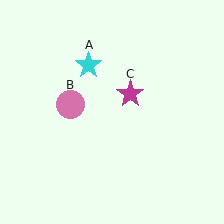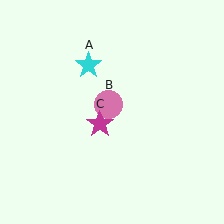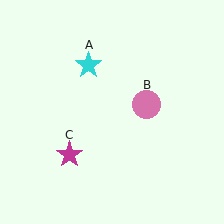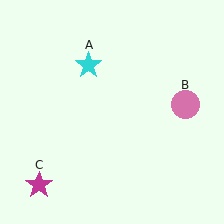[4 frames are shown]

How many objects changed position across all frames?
2 objects changed position: pink circle (object B), magenta star (object C).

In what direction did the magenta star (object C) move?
The magenta star (object C) moved down and to the left.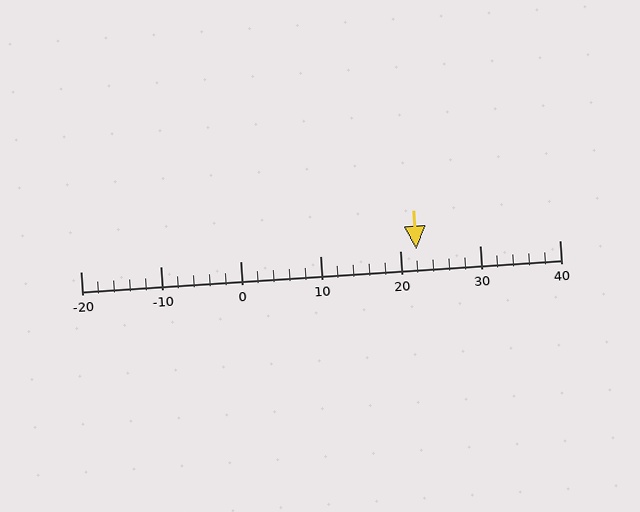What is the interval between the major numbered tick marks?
The major tick marks are spaced 10 units apart.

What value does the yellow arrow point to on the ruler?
The yellow arrow points to approximately 22.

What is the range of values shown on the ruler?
The ruler shows values from -20 to 40.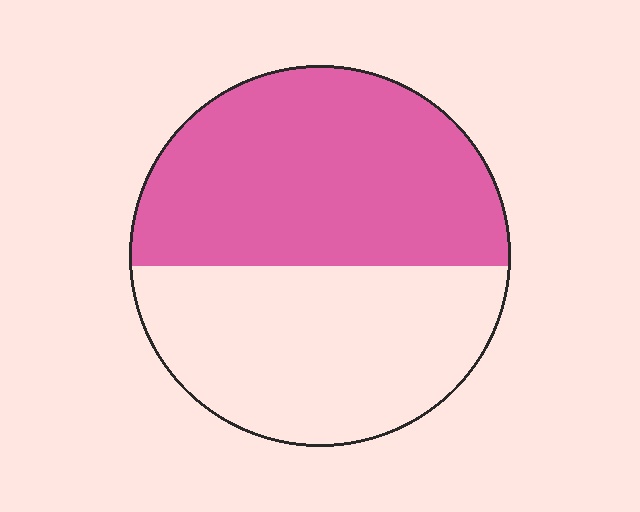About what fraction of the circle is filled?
About one half (1/2).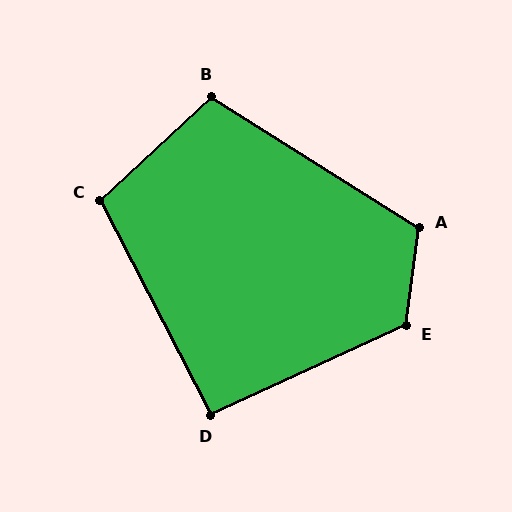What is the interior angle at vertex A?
Approximately 115 degrees (obtuse).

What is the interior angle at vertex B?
Approximately 105 degrees (obtuse).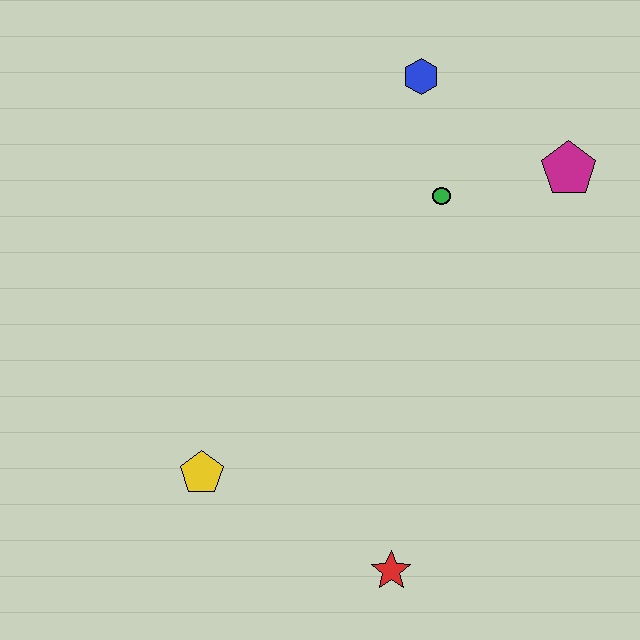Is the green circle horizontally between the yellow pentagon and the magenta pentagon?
Yes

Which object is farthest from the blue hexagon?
The red star is farthest from the blue hexagon.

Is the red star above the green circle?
No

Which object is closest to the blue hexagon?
The green circle is closest to the blue hexagon.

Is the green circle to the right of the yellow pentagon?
Yes